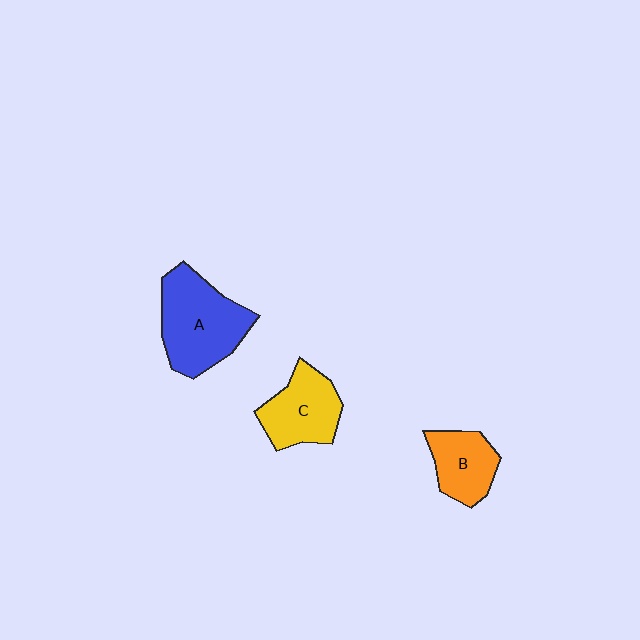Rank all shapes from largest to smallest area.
From largest to smallest: A (blue), C (yellow), B (orange).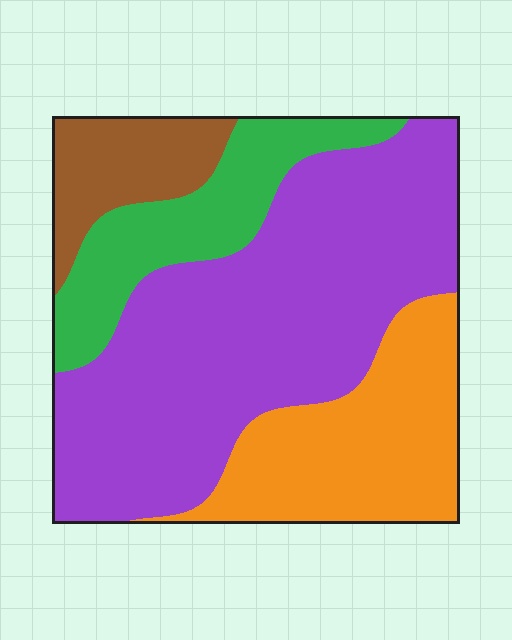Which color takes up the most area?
Purple, at roughly 50%.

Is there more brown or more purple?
Purple.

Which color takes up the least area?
Brown, at roughly 10%.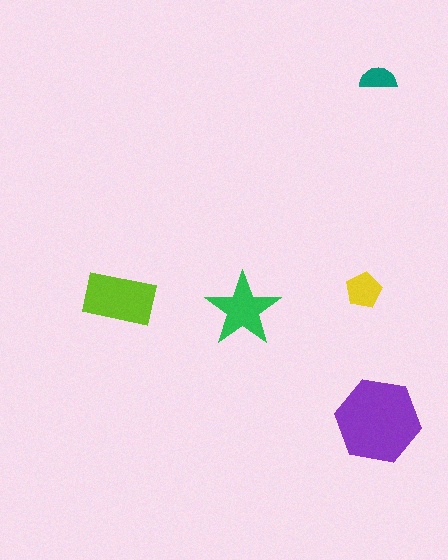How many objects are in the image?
There are 5 objects in the image.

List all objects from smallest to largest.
The teal semicircle, the yellow pentagon, the green star, the lime rectangle, the purple hexagon.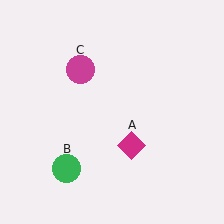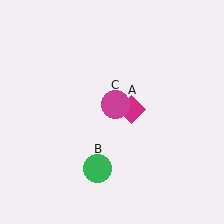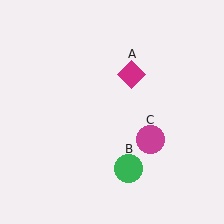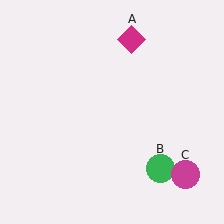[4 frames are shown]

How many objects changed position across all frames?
3 objects changed position: magenta diamond (object A), green circle (object B), magenta circle (object C).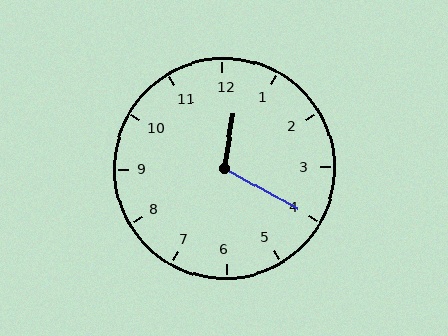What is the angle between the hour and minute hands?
Approximately 110 degrees.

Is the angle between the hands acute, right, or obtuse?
It is obtuse.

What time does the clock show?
12:20.